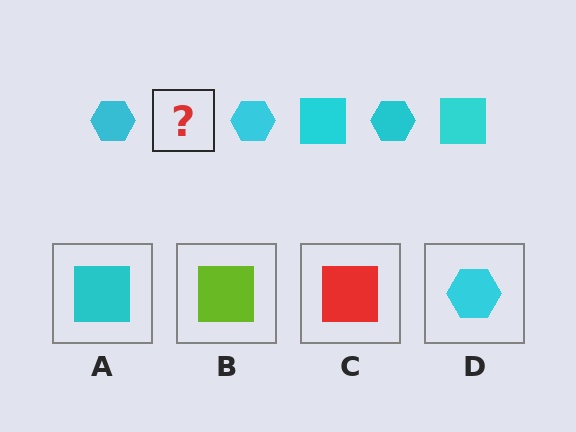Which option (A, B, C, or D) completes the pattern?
A.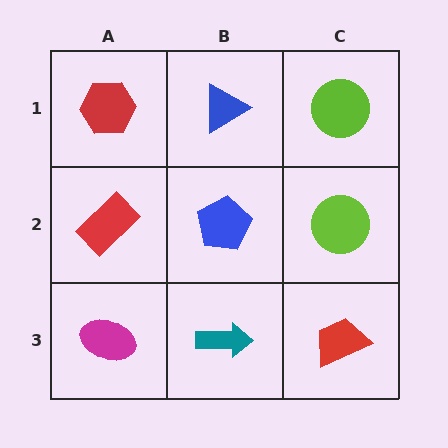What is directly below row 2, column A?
A magenta ellipse.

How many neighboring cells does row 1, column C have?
2.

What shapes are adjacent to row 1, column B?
A blue pentagon (row 2, column B), a red hexagon (row 1, column A), a lime circle (row 1, column C).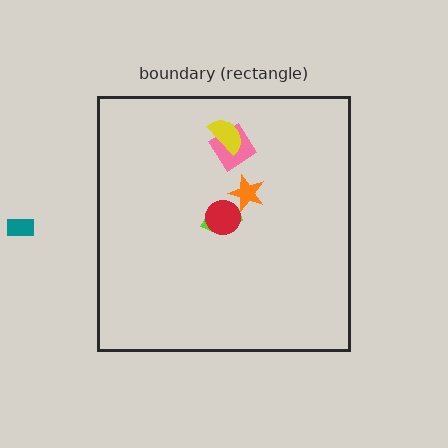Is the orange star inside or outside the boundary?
Inside.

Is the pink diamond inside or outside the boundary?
Inside.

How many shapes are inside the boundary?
5 inside, 1 outside.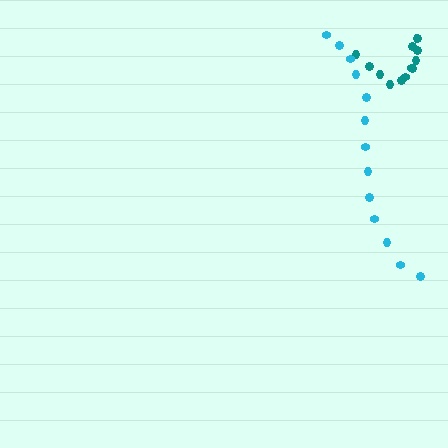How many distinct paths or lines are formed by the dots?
There are 2 distinct paths.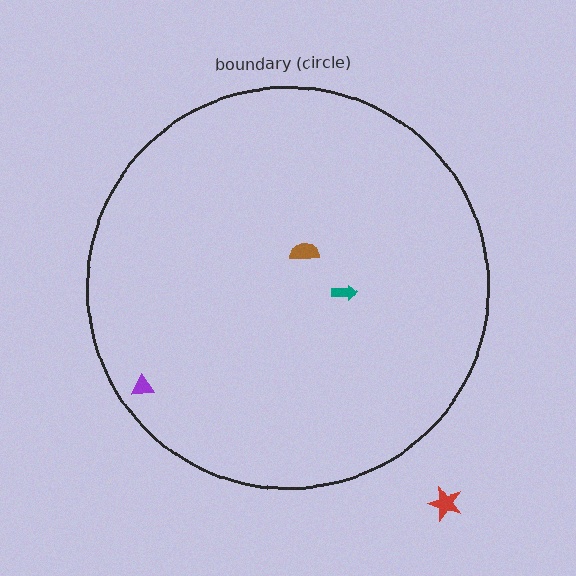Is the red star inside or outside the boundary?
Outside.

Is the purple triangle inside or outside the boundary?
Inside.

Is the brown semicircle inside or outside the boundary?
Inside.